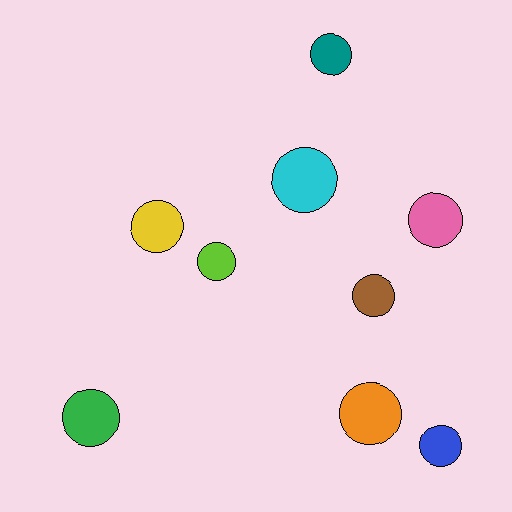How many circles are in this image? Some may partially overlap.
There are 9 circles.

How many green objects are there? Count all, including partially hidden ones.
There is 1 green object.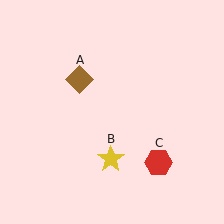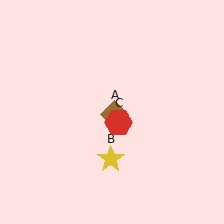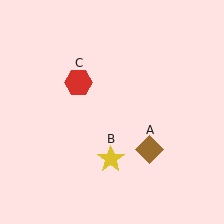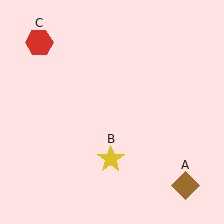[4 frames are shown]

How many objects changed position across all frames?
2 objects changed position: brown diamond (object A), red hexagon (object C).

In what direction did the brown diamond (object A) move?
The brown diamond (object A) moved down and to the right.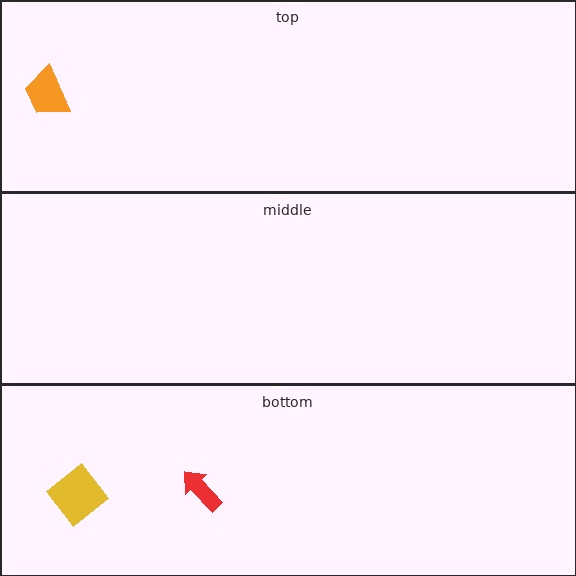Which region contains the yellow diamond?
The bottom region.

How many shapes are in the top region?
1.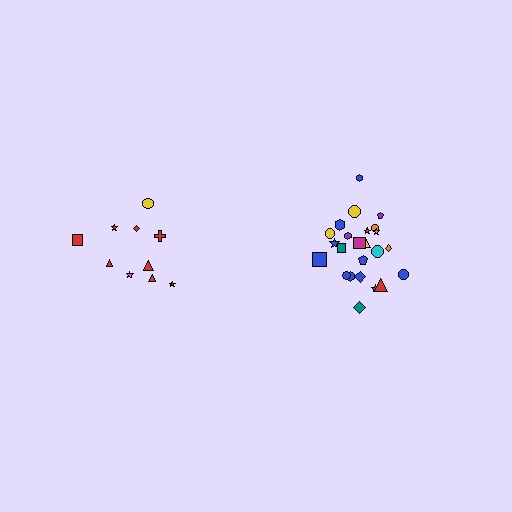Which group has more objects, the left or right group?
The right group.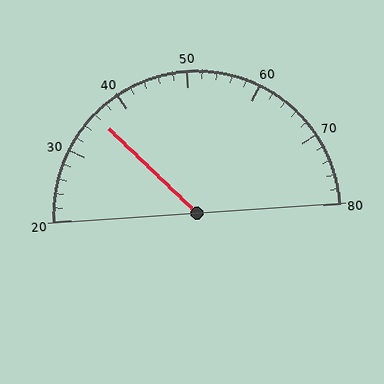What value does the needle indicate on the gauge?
The needle indicates approximately 36.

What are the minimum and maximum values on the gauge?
The gauge ranges from 20 to 80.